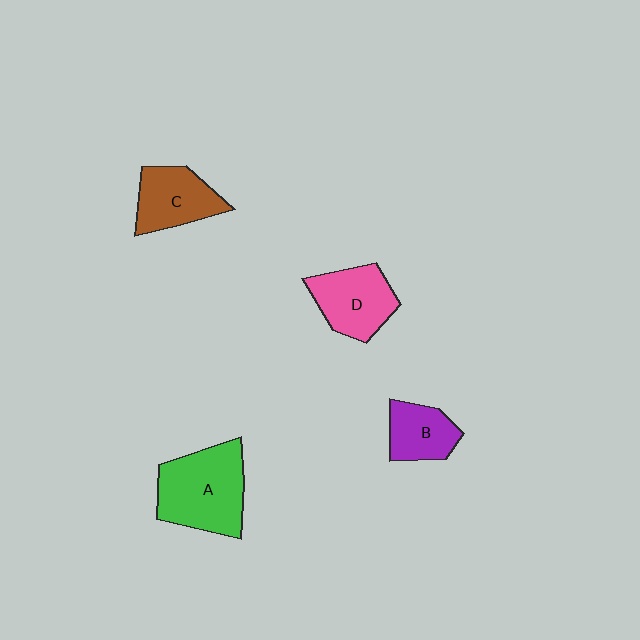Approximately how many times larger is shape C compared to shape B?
Approximately 1.3 times.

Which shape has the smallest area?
Shape B (purple).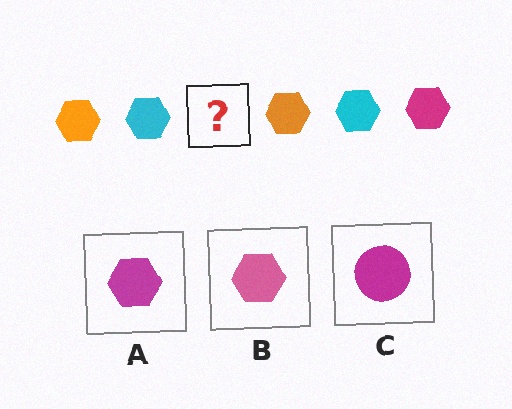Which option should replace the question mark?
Option A.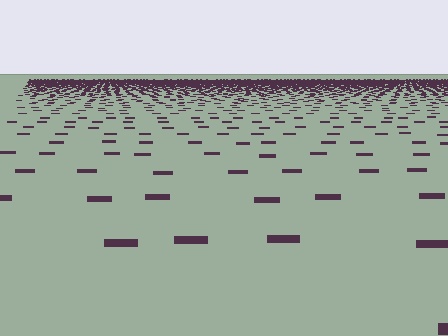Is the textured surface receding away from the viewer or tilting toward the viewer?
The surface is receding away from the viewer. Texture elements get smaller and denser toward the top.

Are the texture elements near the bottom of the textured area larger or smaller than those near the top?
Larger. Near the bottom, elements are closer to the viewer and appear at a bigger on-screen size.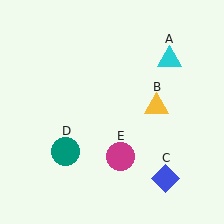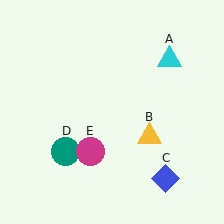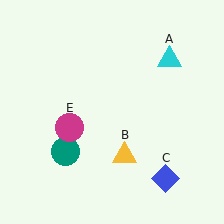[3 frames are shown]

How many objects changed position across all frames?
2 objects changed position: yellow triangle (object B), magenta circle (object E).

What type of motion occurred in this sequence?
The yellow triangle (object B), magenta circle (object E) rotated clockwise around the center of the scene.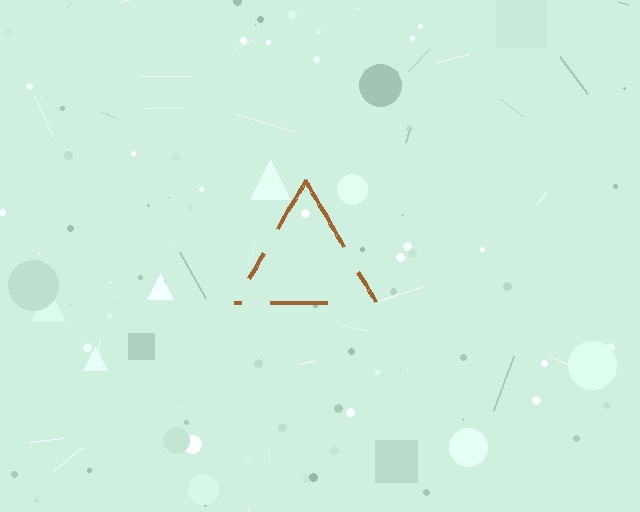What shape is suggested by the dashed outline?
The dashed outline suggests a triangle.